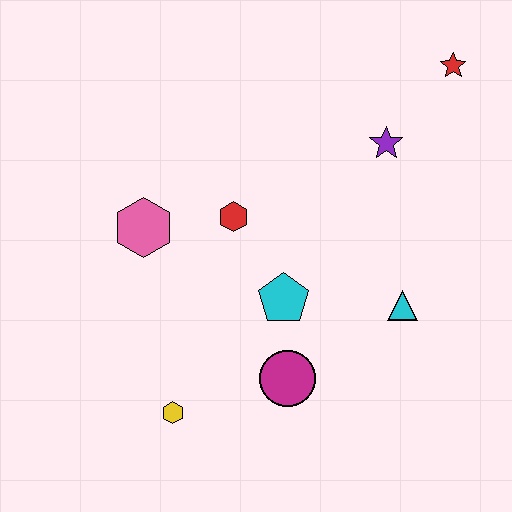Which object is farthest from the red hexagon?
The red star is farthest from the red hexagon.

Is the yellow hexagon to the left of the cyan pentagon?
Yes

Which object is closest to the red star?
The purple star is closest to the red star.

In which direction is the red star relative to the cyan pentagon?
The red star is above the cyan pentagon.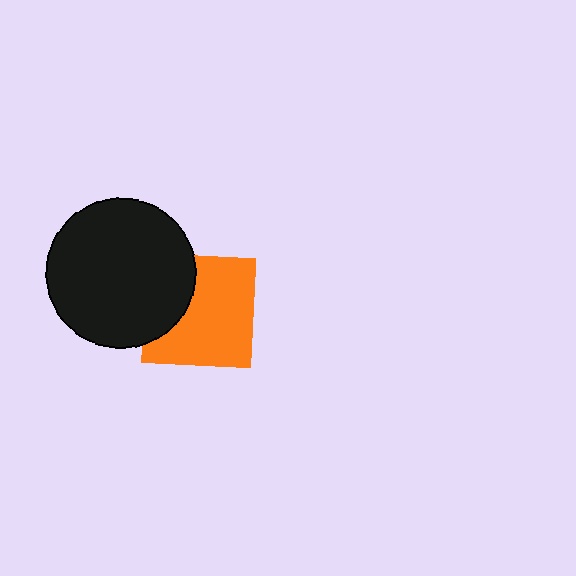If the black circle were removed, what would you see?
You would see the complete orange square.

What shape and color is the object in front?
The object in front is a black circle.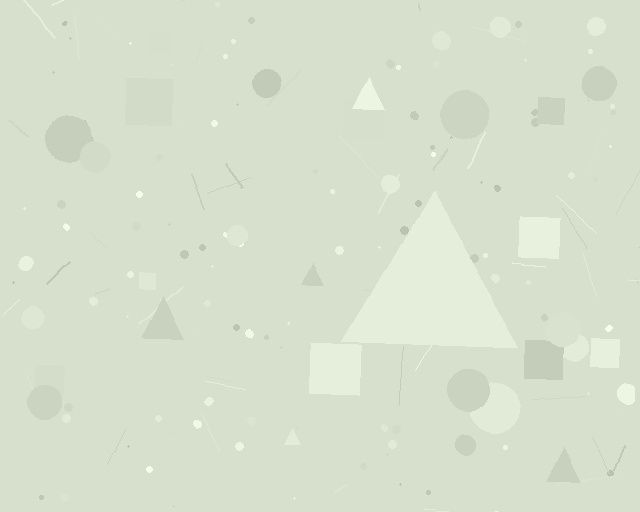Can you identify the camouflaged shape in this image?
The camouflaged shape is a triangle.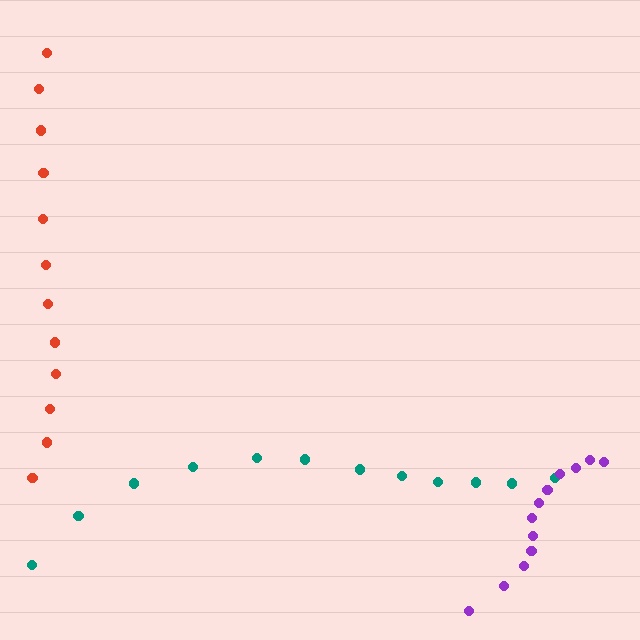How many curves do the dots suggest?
There are 3 distinct paths.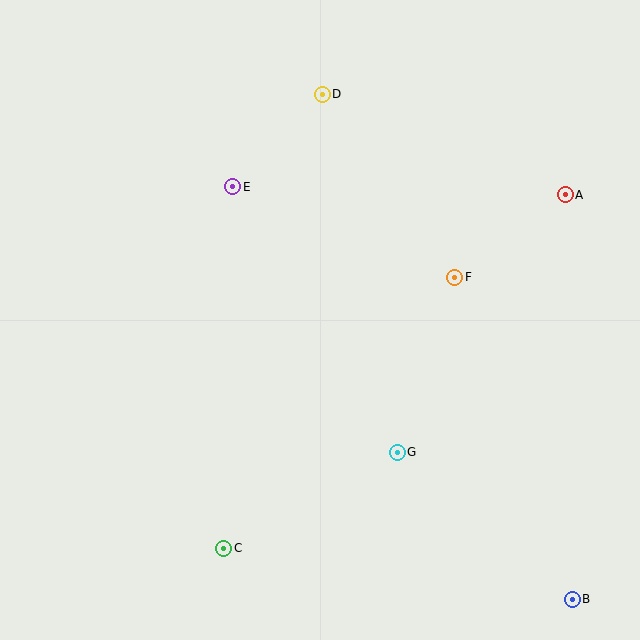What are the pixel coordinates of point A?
Point A is at (565, 195).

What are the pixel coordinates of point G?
Point G is at (397, 452).